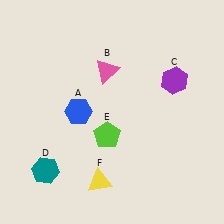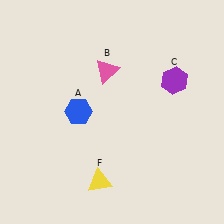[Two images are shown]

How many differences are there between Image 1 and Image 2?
There are 2 differences between the two images.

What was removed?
The teal hexagon (D), the lime pentagon (E) were removed in Image 2.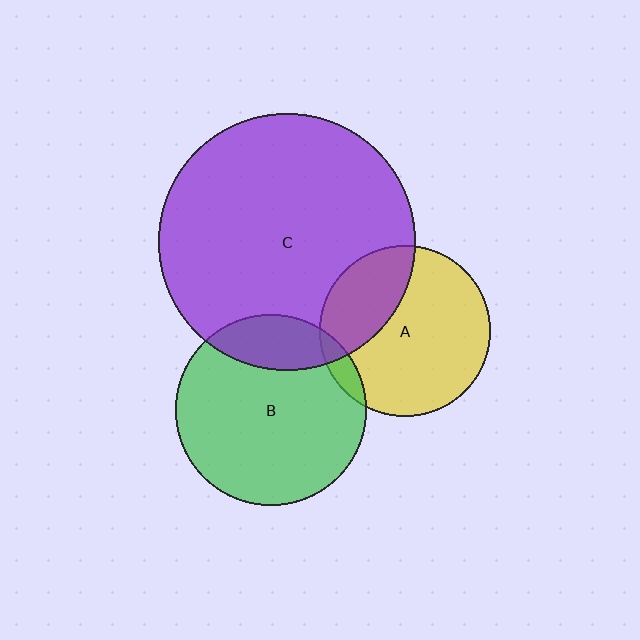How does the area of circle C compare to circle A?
Approximately 2.3 times.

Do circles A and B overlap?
Yes.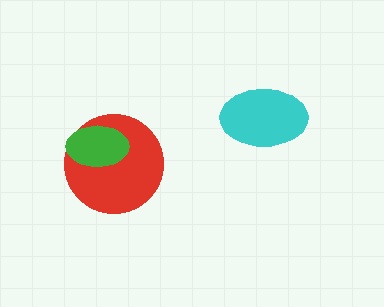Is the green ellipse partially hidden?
No, no other shape covers it.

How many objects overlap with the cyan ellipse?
0 objects overlap with the cyan ellipse.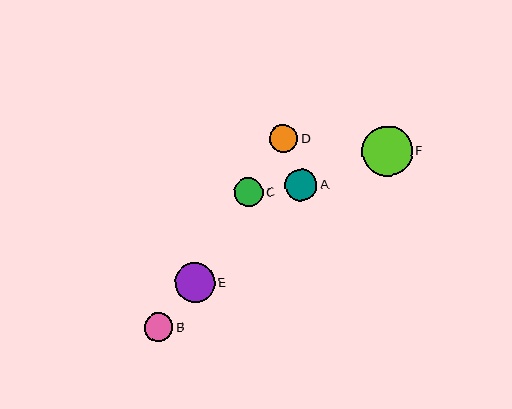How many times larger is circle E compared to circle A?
Circle E is approximately 1.2 times the size of circle A.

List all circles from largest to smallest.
From largest to smallest: F, E, A, C, B, D.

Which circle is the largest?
Circle F is the largest with a size of approximately 51 pixels.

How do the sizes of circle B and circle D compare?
Circle B and circle D are approximately the same size.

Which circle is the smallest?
Circle D is the smallest with a size of approximately 28 pixels.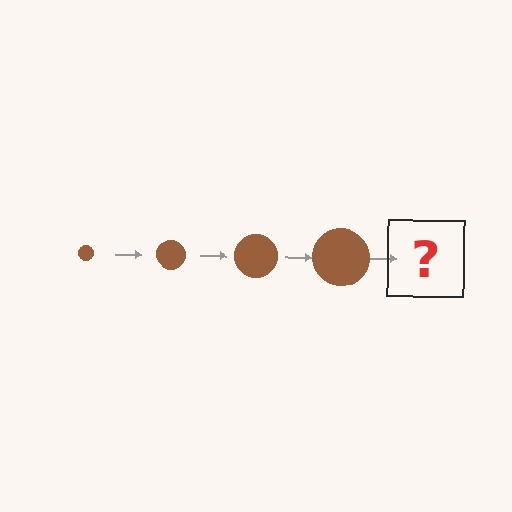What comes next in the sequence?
The next element should be a brown circle, larger than the previous one.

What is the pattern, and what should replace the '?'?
The pattern is that the circle gets progressively larger each step. The '?' should be a brown circle, larger than the previous one.